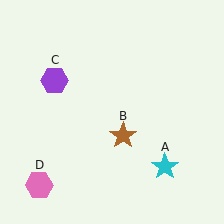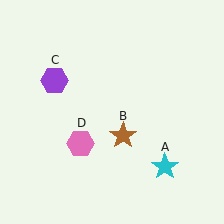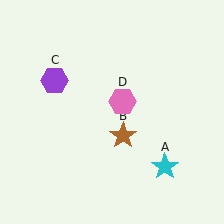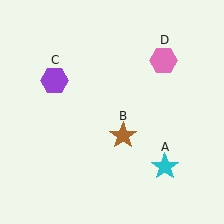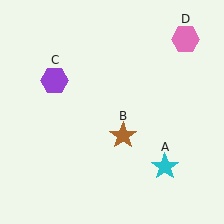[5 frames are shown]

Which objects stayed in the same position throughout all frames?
Cyan star (object A) and brown star (object B) and purple hexagon (object C) remained stationary.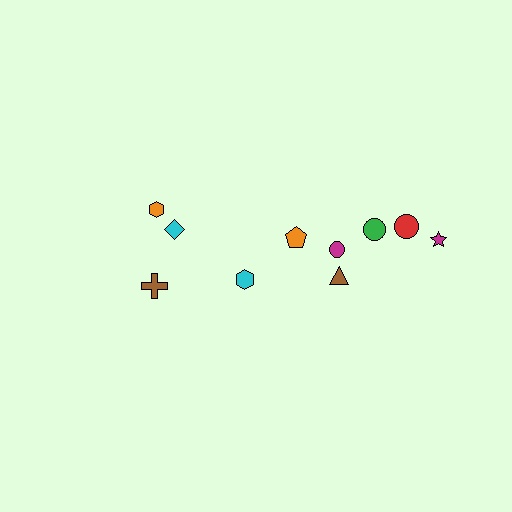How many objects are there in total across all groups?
There are 10 objects.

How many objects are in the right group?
There are 6 objects.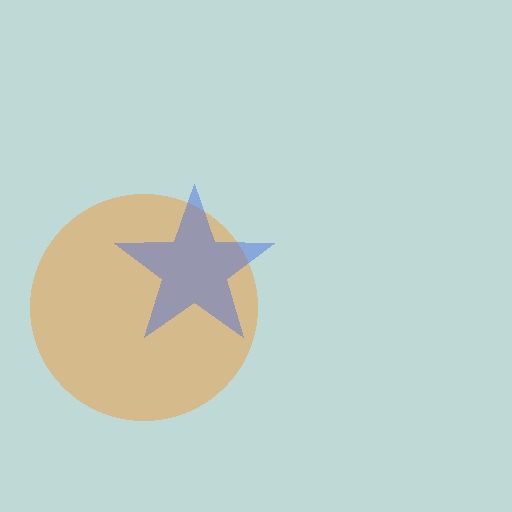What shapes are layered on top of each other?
The layered shapes are: an orange circle, a blue star.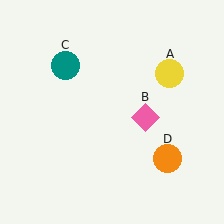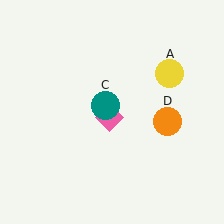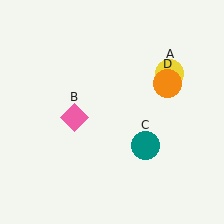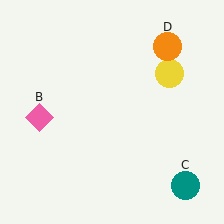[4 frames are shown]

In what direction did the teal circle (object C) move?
The teal circle (object C) moved down and to the right.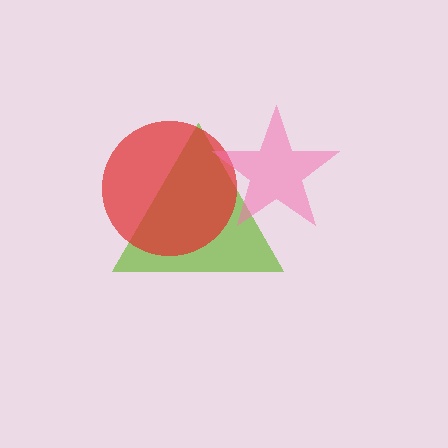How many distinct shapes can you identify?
There are 3 distinct shapes: a lime triangle, a red circle, a pink star.